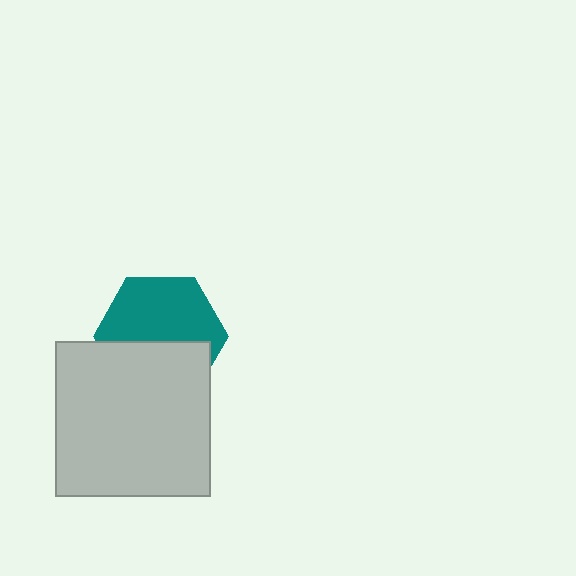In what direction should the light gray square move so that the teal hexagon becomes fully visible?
The light gray square should move down. That is the shortest direction to clear the overlap and leave the teal hexagon fully visible.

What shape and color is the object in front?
The object in front is a light gray square.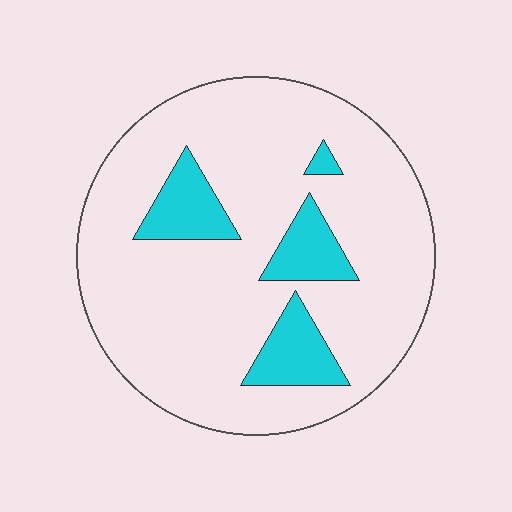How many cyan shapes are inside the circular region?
4.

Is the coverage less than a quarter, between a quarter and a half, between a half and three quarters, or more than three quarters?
Less than a quarter.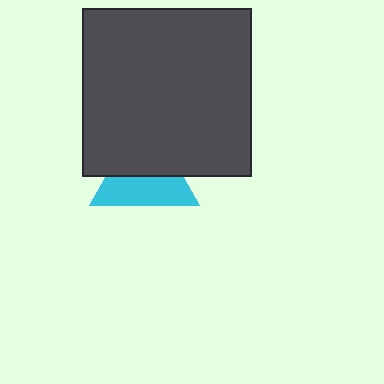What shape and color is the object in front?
The object in front is a dark gray square.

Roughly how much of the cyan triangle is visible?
About half of it is visible (roughly 50%).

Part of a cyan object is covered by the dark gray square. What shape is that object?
It is a triangle.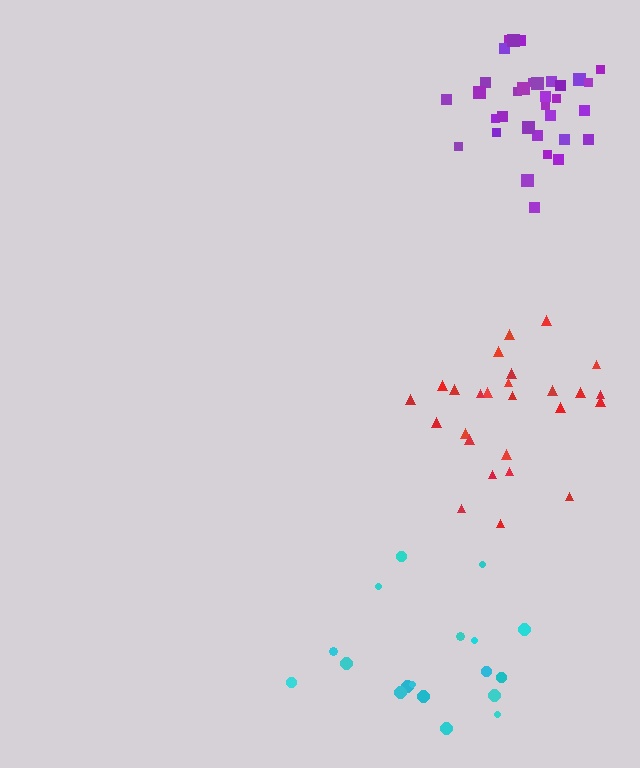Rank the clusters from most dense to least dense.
purple, red, cyan.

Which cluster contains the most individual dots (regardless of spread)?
Purple (33).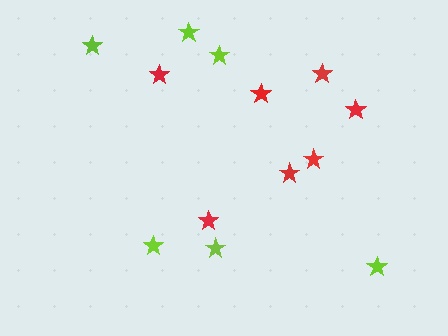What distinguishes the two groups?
There are 2 groups: one group of lime stars (6) and one group of red stars (7).